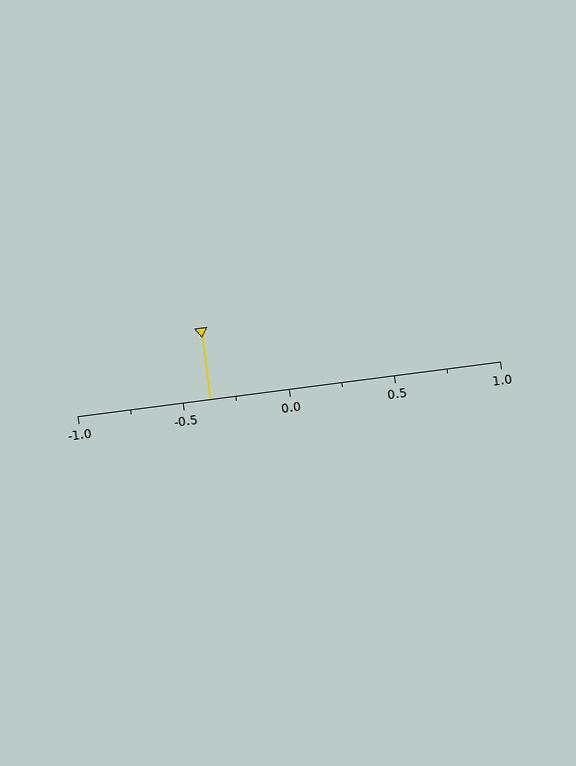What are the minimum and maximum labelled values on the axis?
The axis runs from -1.0 to 1.0.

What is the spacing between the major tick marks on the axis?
The major ticks are spaced 0.5 apart.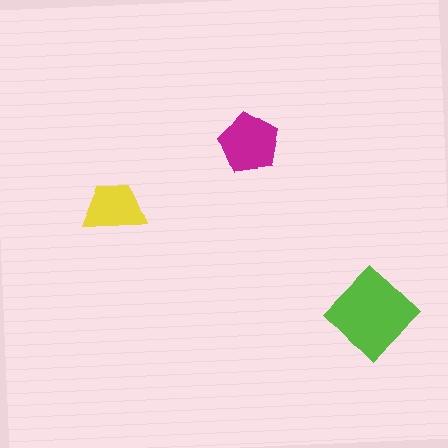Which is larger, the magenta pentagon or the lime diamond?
The lime diamond.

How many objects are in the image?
There are 3 objects in the image.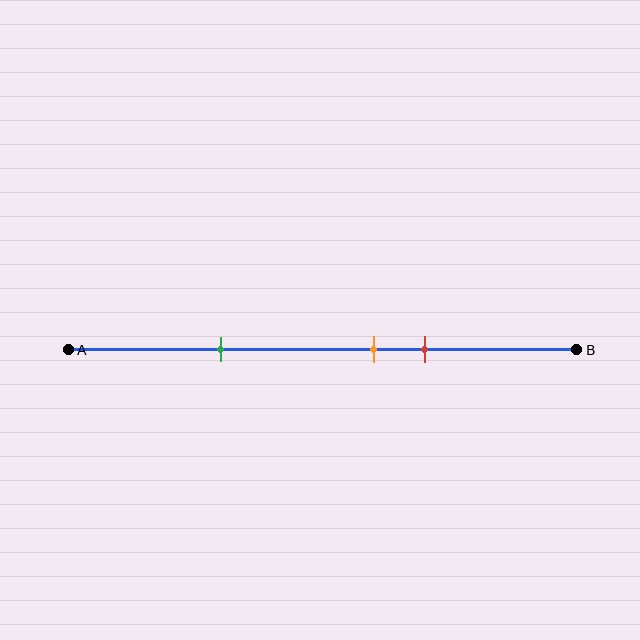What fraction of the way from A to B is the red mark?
The red mark is approximately 70% (0.7) of the way from A to B.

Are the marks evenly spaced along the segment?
No, the marks are not evenly spaced.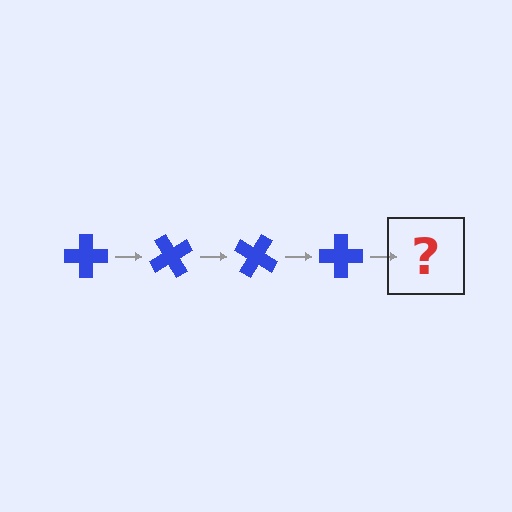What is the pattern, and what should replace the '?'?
The pattern is that the cross rotates 60 degrees each step. The '?' should be a blue cross rotated 240 degrees.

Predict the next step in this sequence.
The next step is a blue cross rotated 240 degrees.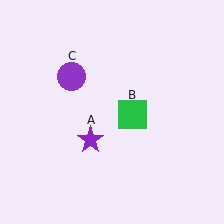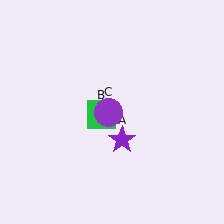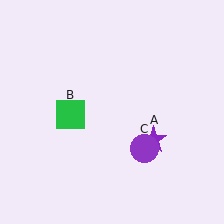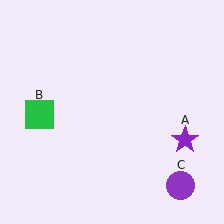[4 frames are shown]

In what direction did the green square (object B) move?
The green square (object B) moved left.